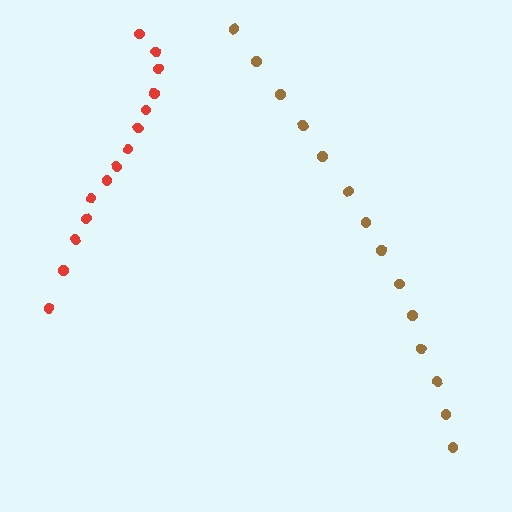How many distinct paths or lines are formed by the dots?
There are 2 distinct paths.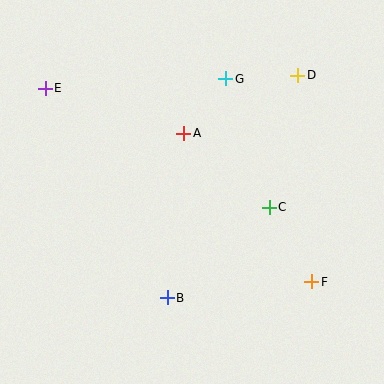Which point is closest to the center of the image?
Point A at (184, 133) is closest to the center.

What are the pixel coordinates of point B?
Point B is at (167, 298).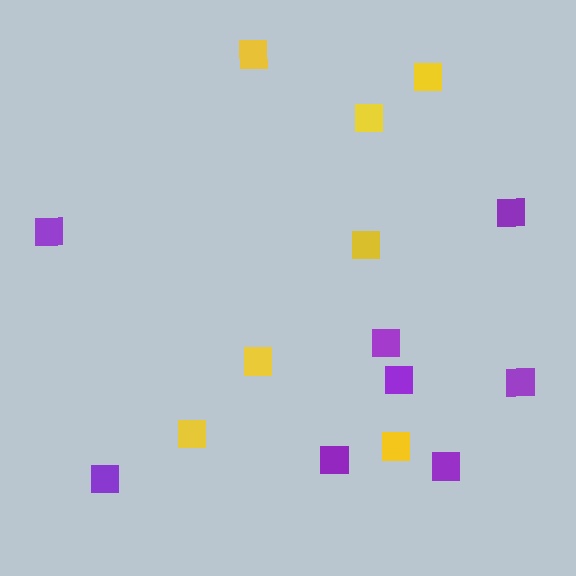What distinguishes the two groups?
There are 2 groups: one group of purple squares (8) and one group of yellow squares (7).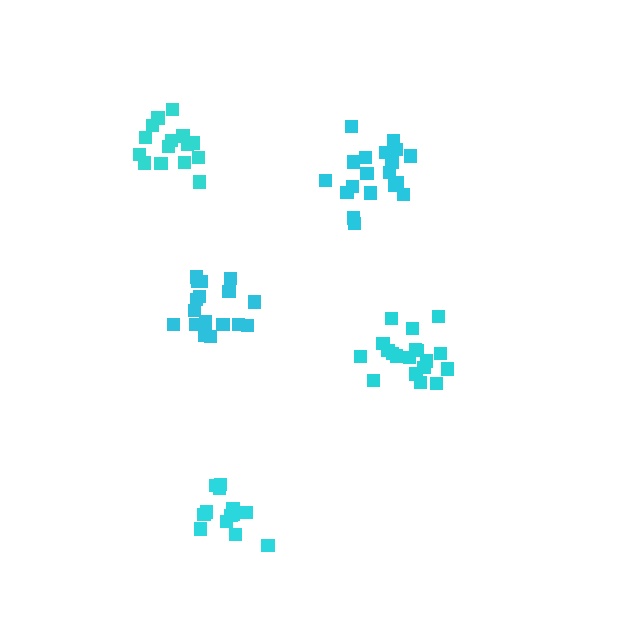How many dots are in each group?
Group 1: 18 dots, Group 2: 15 dots, Group 3: 15 dots, Group 4: 20 dots, Group 5: 19 dots (87 total).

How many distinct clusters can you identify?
There are 5 distinct clusters.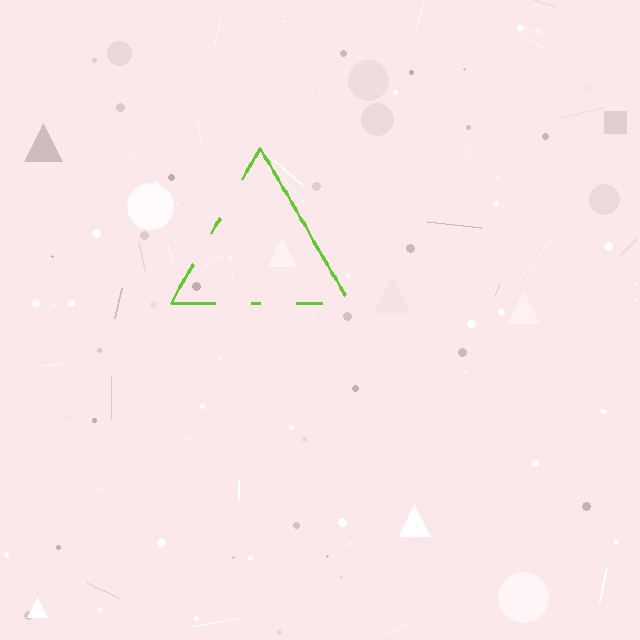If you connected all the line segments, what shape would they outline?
They would outline a triangle.